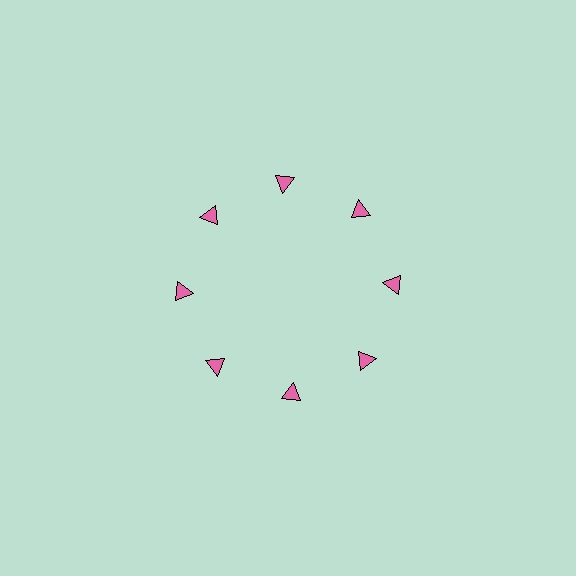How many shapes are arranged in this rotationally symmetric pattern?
There are 8 shapes, arranged in 8 groups of 1.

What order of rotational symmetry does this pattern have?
This pattern has 8-fold rotational symmetry.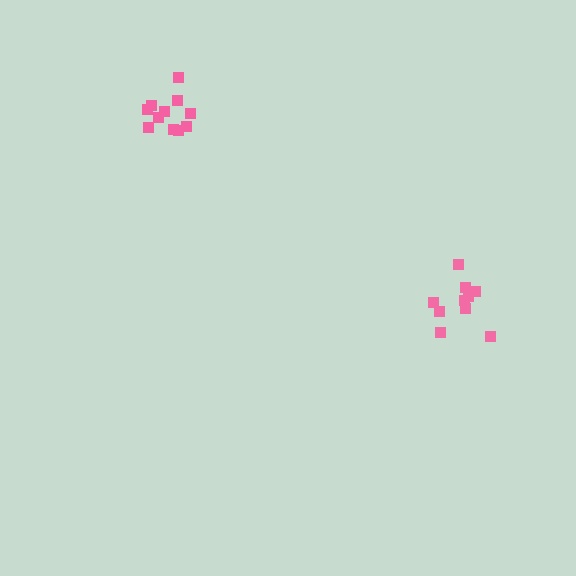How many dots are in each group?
Group 1: 10 dots, Group 2: 11 dots (21 total).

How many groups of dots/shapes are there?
There are 2 groups.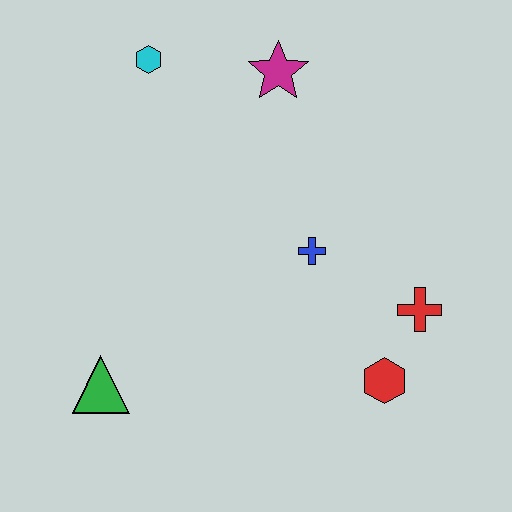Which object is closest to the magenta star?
The cyan hexagon is closest to the magenta star.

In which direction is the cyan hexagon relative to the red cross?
The cyan hexagon is to the left of the red cross.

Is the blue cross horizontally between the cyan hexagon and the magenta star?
No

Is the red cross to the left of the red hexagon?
No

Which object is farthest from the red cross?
The cyan hexagon is farthest from the red cross.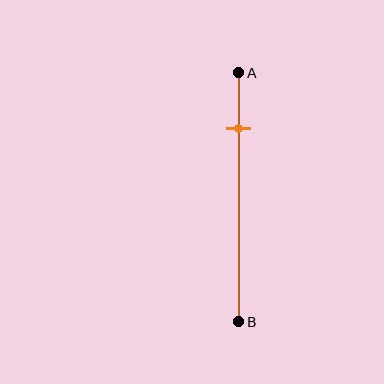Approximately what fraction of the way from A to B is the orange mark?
The orange mark is approximately 20% of the way from A to B.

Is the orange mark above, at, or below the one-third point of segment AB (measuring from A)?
The orange mark is above the one-third point of segment AB.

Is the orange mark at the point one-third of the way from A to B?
No, the mark is at about 20% from A, not at the 33% one-third point.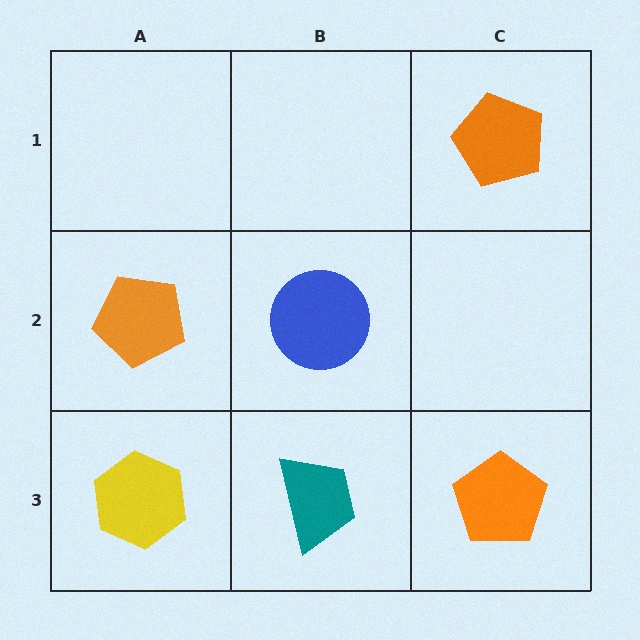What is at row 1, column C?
An orange pentagon.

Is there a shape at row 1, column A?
No, that cell is empty.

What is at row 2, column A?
An orange pentagon.